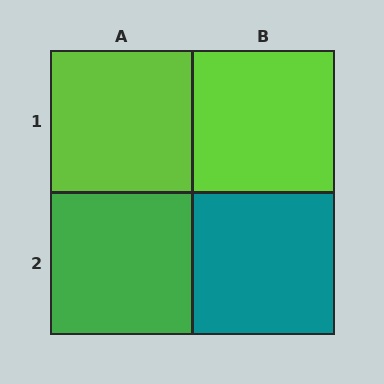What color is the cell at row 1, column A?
Lime.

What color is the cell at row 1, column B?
Lime.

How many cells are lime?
2 cells are lime.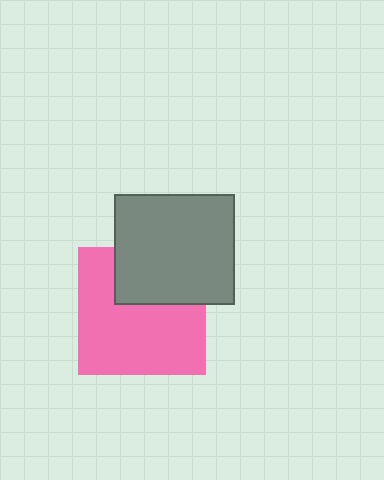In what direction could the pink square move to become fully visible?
The pink square could move down. That would shift it out from behind the gray rectangle entirely.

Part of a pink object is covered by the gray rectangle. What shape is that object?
It is a square.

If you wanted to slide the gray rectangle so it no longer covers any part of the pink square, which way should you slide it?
Slide it up — that is the most direct way to separate the two shapes.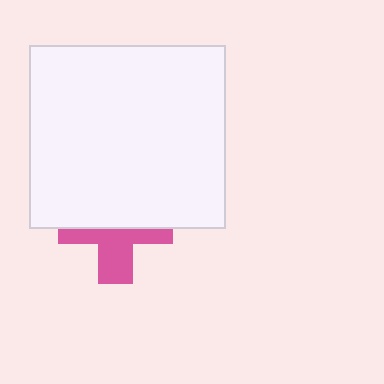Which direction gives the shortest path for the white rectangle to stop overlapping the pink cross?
Moving up gives the shortest separation.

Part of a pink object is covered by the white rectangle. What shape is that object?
It is a cross.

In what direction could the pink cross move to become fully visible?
The pink cross could move down. That would shift it out from behind the white rectangle entirely.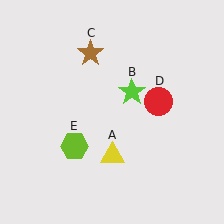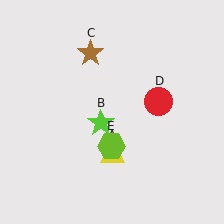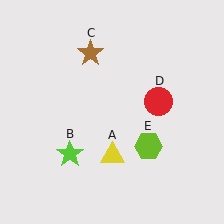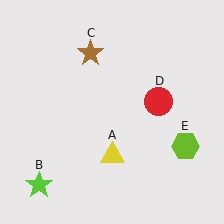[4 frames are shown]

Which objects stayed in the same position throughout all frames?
Yellow triangle (object A) and brown star (object C) and red circle (object D) remained stationary.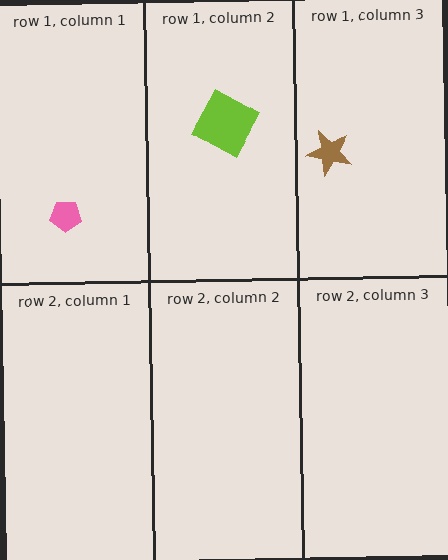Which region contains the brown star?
The row 1, column 3 region.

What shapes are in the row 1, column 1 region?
The pink pentagon.